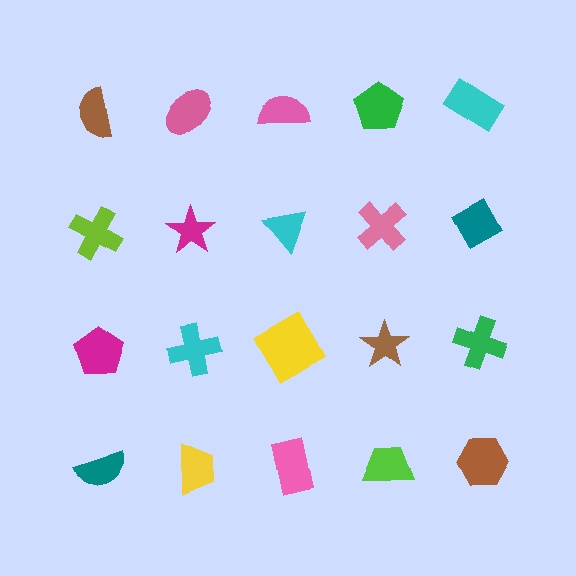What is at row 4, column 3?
A pink rectangle.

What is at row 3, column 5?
A green cross.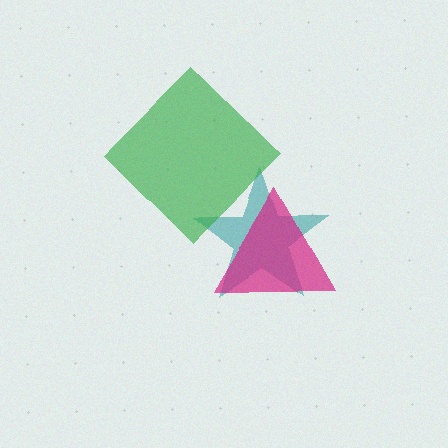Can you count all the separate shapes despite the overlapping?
Yes, there are 3 separate shapes.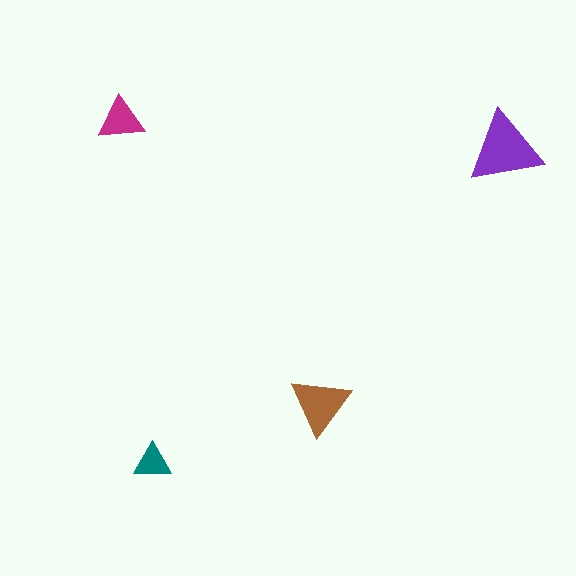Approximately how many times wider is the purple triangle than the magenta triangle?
About 1.5 times wider.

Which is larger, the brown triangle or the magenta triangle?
The brown one.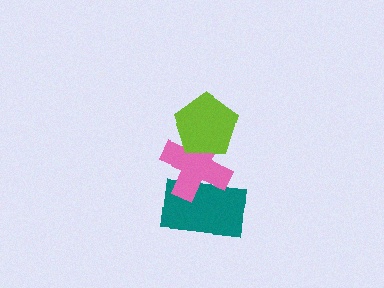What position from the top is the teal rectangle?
The teal rectangle is 3rd from the top.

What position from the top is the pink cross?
The pink cross is 2nd from the top.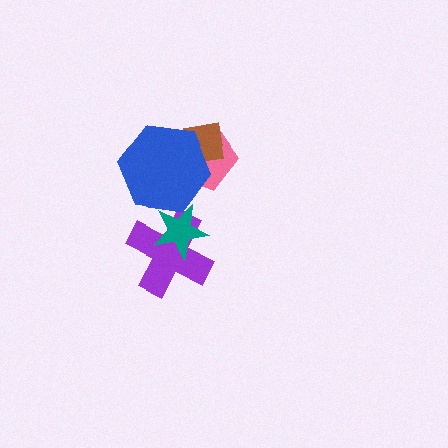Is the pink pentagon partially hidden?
Yes, it is partially covered by another shape.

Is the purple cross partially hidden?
Yes, it is partially covered by another shape.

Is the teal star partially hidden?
Yes, it is partially covered by another shape.